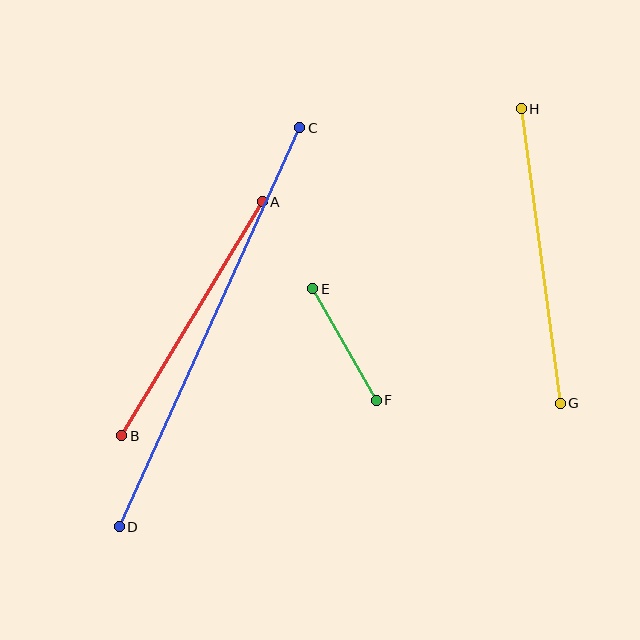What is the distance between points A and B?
The distance is approximately 273 pixels.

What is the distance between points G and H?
The distance is approximately 297 pixels.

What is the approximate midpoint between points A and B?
The midpoint is at approximately (192, 319) pixels.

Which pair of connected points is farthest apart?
Points C and D are farthest apart.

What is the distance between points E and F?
The distance is approximately 129 pixels.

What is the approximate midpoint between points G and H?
The midpoint is at approximately (541, 256) pixels.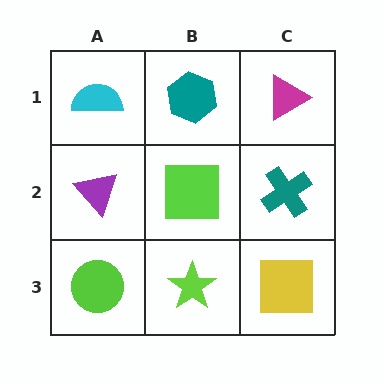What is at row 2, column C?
A teal cross.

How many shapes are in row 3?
3 shapes.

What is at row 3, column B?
A lime star.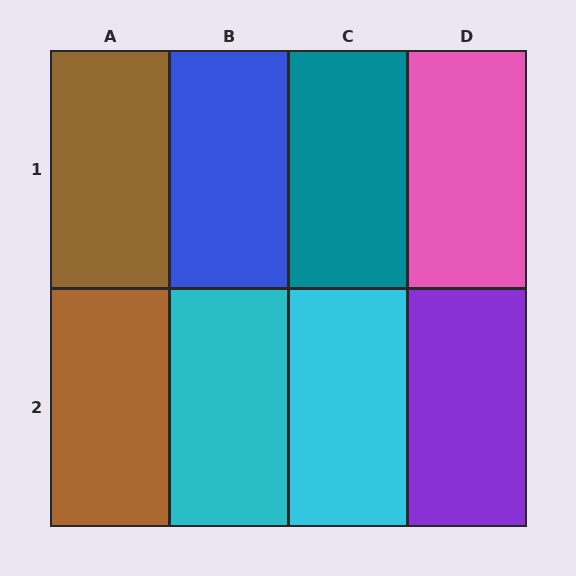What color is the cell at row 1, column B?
Blue.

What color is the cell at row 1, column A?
Brown.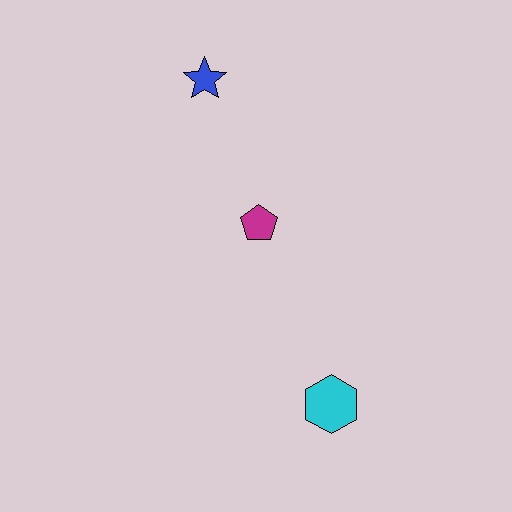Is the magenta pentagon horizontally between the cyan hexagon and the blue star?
Yes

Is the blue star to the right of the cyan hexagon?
No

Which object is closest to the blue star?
The magenta pentagon is closest to the blue star.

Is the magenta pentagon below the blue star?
Yes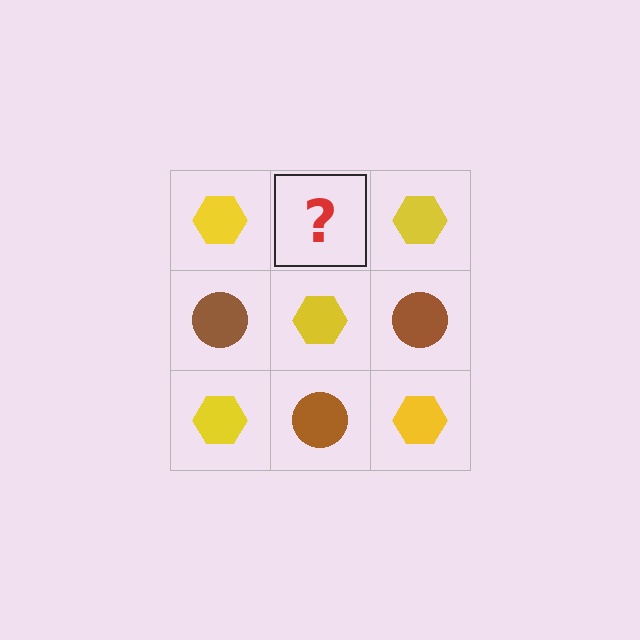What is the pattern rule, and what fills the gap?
The rule is that it alternates yellow hexagon and brown circle in a checkerboard pattern. The gap should be filled with a brown circle.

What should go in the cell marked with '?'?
The missing cell should contain a brown circle.